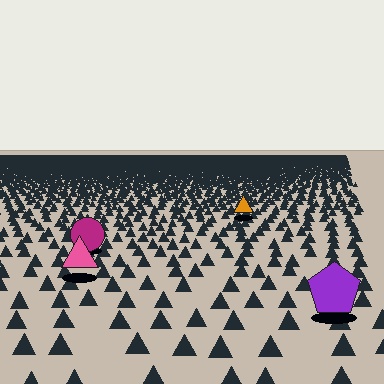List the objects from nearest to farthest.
From nearest to farthest: the purple pentagon, the pink triangle, the magenta circle, the orange triangle.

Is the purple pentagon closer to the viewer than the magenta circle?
Yes. The purple pentagon is closer — you can tell from the texture gradient: the ground texture is coarser near it.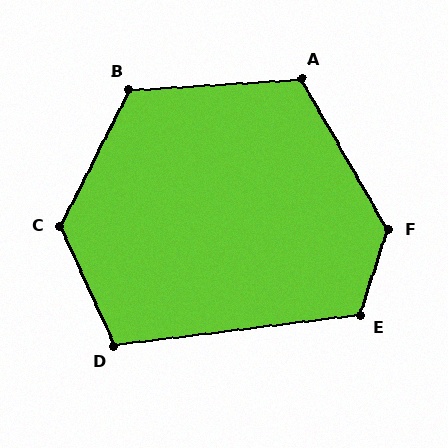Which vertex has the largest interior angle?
F, at approximately 132 degrees.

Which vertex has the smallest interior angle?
D, at approximately 107 degrees.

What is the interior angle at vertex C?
Approximately 129 degrees (obtuse).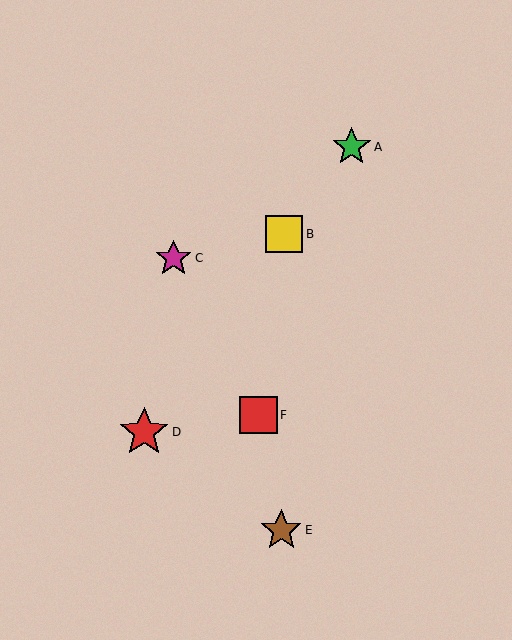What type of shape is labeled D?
Shape D is a red star.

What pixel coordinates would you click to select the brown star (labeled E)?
Click at (281, 530) to select the brown star E.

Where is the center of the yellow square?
The center of the yellow square is at (284, 234).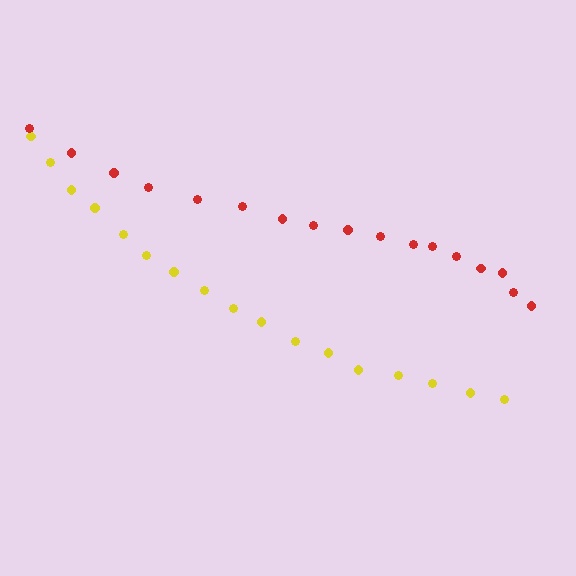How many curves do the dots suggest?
There are 2 distinct paths.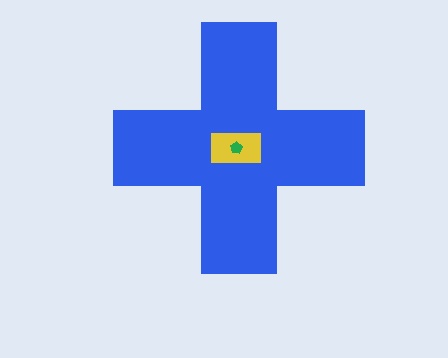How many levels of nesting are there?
3.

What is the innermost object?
The green pentagon.